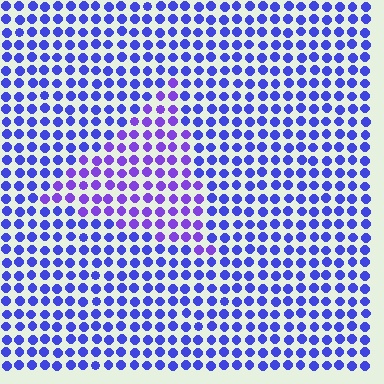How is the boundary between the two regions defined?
The boundary is defined purely by a slight shift in hue (about 27 degrees). Spacing, size, and orientation are identical on both sides.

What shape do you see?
I see a triangle.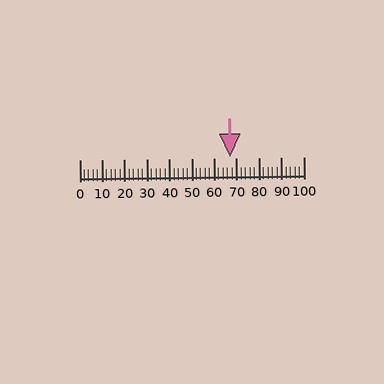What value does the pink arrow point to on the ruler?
The pink arrow points to approximately 67.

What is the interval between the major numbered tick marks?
The major tick marks are spaced 10 units apart.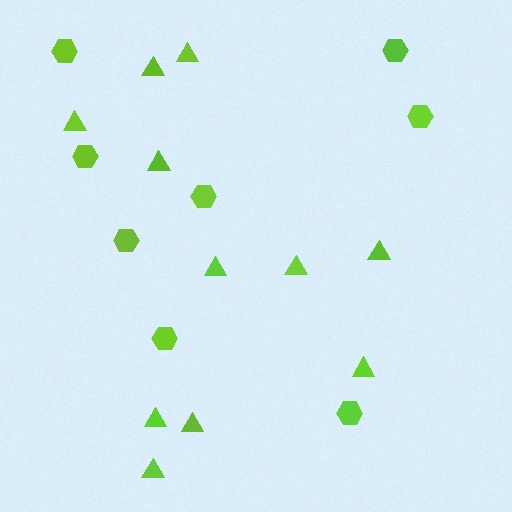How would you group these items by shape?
There are 2 groups: one group of hexagons (8) and one group of triangles (11).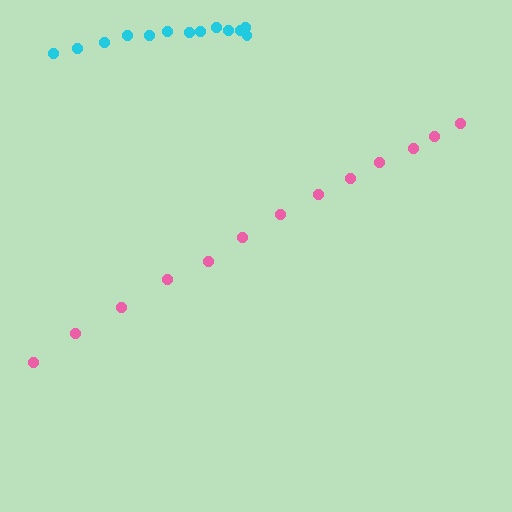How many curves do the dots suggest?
There are 2 distinct paths.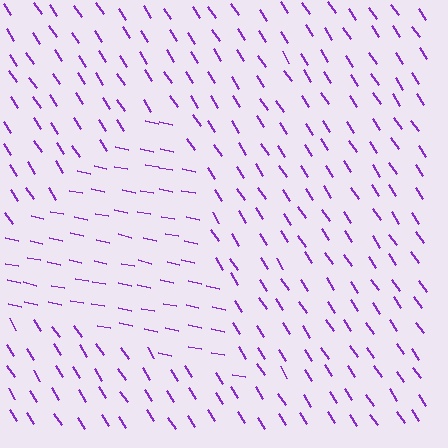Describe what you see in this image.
The image is filled with small purple line segments. A triangle region in the image has lines oriented differently from the surrounding lines, creating a visible texture boundary.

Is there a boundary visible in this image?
Yes, there is a texture boundary formed by a change in line orientation.